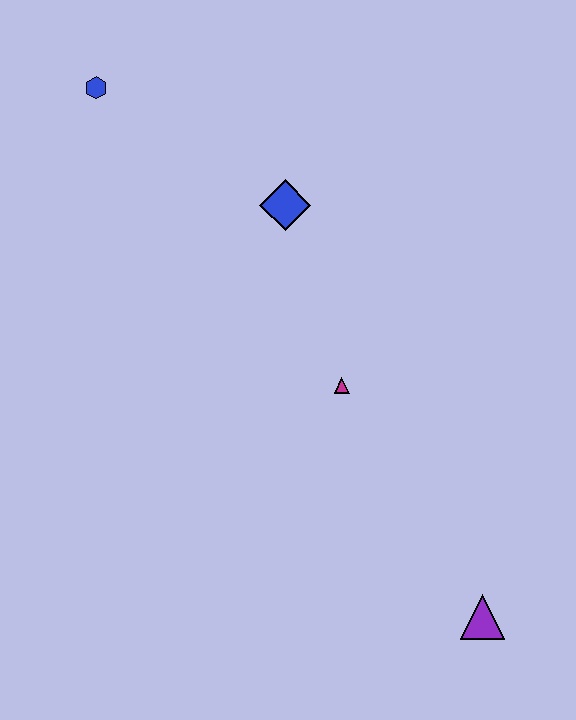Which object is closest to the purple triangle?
The magenta triangle is closest to the purple triangle.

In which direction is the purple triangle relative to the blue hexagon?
The purple triangle is below the blue hexagon.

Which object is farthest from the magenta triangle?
The blue hexagon is farthest from the magenta triangle.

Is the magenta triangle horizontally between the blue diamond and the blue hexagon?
No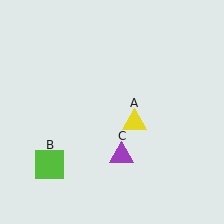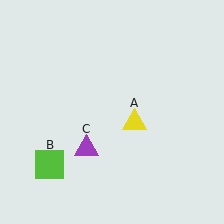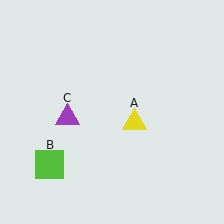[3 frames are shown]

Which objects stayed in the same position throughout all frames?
Yellow triangle (object A) and lime square (object B) remained stationary.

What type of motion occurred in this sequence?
The purple triangle (object C) rotated clockwise around the center of the scene.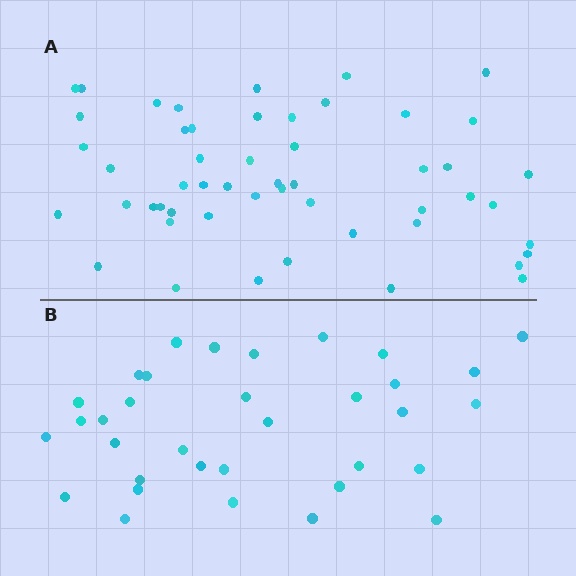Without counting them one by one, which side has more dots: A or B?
Region A (the top region) has more dots.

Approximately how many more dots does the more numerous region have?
Region A has approximately 20 more dots than region B.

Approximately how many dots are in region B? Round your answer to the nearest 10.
About 30 dots. (The exact count is 34, which rounds to 30.)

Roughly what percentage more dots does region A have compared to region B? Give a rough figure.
About 55% more.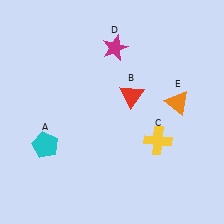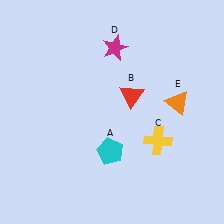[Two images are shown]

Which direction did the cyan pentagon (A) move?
The cyan pentagon (A) moved right.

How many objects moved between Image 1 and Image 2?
1 object moved between the two images.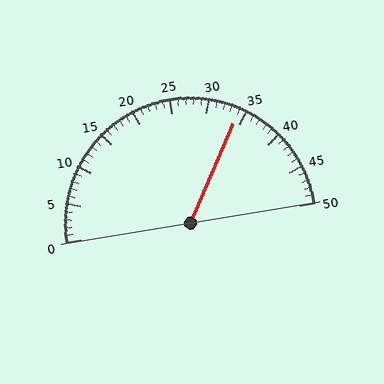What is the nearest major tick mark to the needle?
The nearest major tick mark is 35.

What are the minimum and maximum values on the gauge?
The gauge ranges from 0 to 50.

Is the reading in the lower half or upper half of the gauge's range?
The reading is in the upper half of the range (0 to 50).